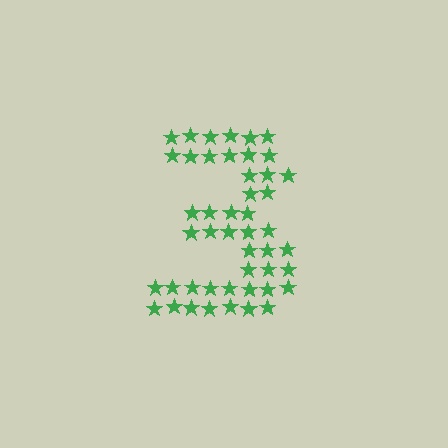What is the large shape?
The large shape is the digit 3.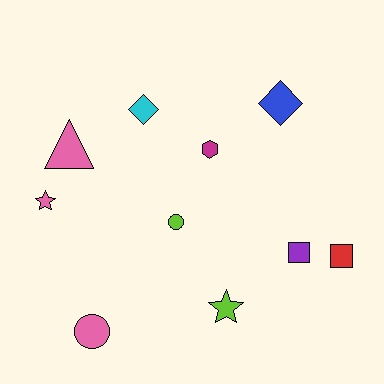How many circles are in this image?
There are 2 circles.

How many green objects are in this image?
There are no green objects.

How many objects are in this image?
There are 10 objects.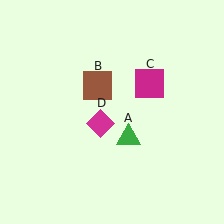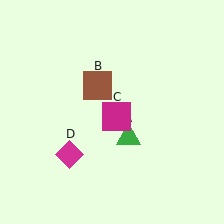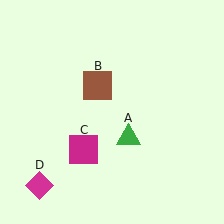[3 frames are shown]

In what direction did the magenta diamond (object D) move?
The magenta diamond (object D) moved down and to the left.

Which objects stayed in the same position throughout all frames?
Green triangle (object A) and brown square (object B) remained stationary.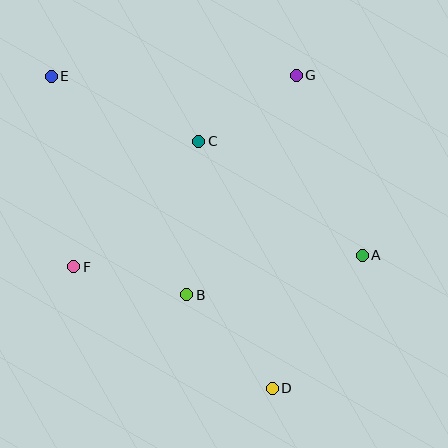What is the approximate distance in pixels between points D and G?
The distance between D and G is approximately 314 pixels.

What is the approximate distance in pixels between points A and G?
The distance between A and G is approximately 192 pixels.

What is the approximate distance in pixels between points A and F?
The distance between A and F is approximately 289 pixels.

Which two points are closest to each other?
Points B and F are closest to each other.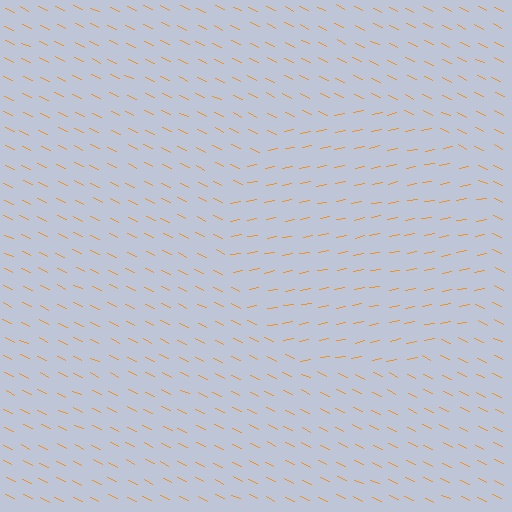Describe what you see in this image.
The image is filled with small orange line segments. A circle region in the image has lines oriented differently from the surrounding lines, creating a visible texture boundary.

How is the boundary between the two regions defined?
The boundary is defined purely by a change in line orientation (approximately 37 degrees difference). All lines are the same color and thickness.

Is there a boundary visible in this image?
Yes, there is a texture boundary formed by a change in line orientation.